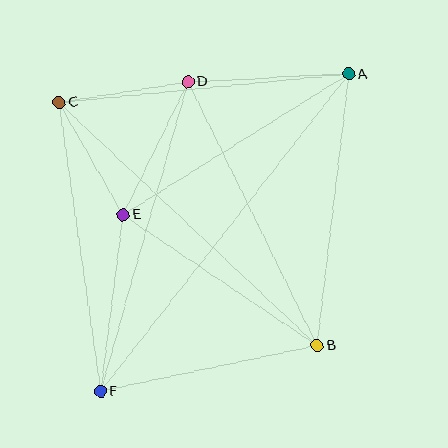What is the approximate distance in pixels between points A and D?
The distance between A and D is approximately 161 pixels.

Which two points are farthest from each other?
Points A and F are farthest from each other.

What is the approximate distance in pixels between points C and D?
The distance between C and D is approximately 130 pixels.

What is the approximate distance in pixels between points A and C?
The distance between A and C is approximately 291 pixels.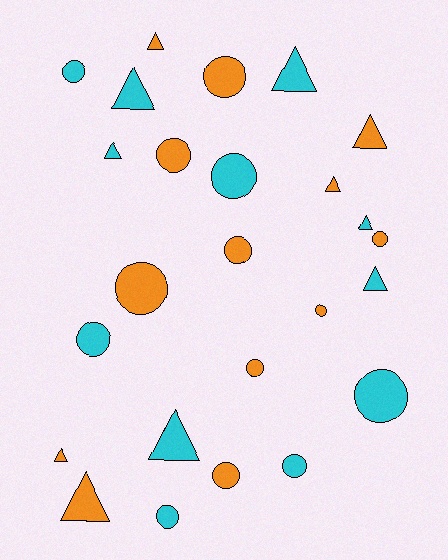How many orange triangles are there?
There are 5 orange triangles.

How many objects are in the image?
There are 25 objects.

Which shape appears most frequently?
Circle, with 14 objects.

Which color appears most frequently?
Orange, with 13 objects.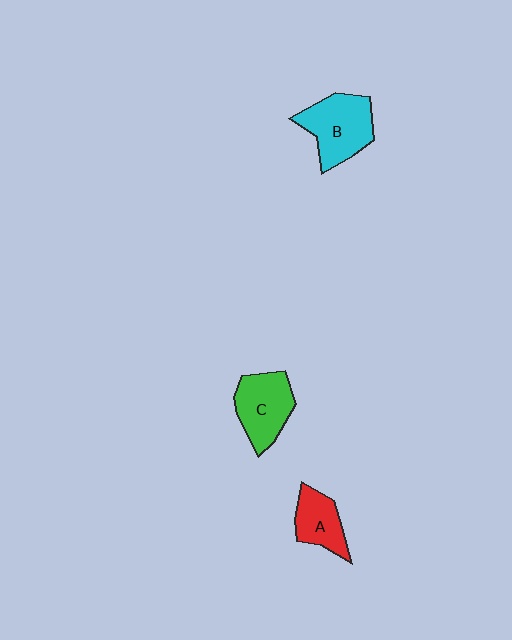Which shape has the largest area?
Shape B (cyan).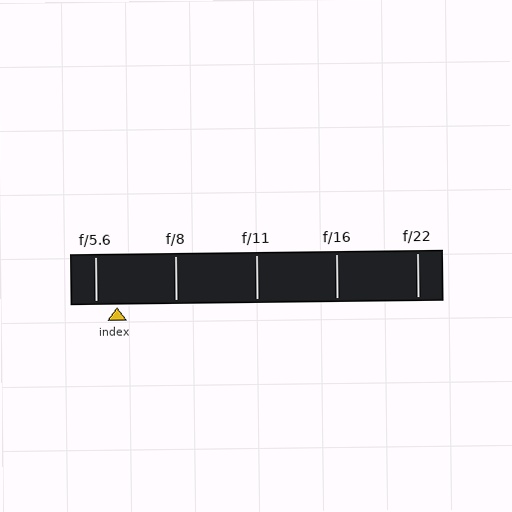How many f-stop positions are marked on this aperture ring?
There are 5 f-stop positions marked.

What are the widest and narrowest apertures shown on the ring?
The widest aperture shown is f/5.6 and the narrowest is f/22.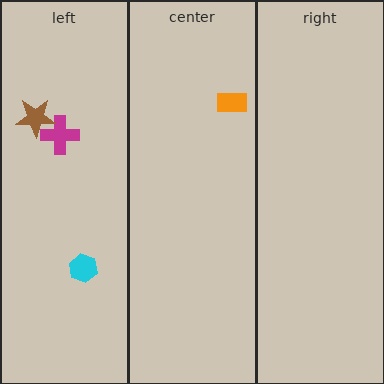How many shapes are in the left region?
3.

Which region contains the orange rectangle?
The center region.